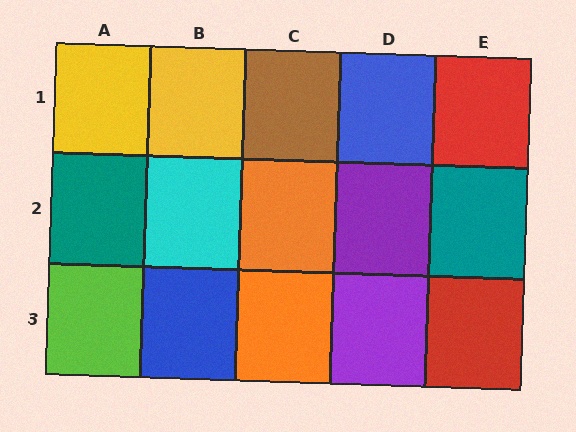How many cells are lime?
1 cell is lime.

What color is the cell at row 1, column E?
Red.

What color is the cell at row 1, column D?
Blue.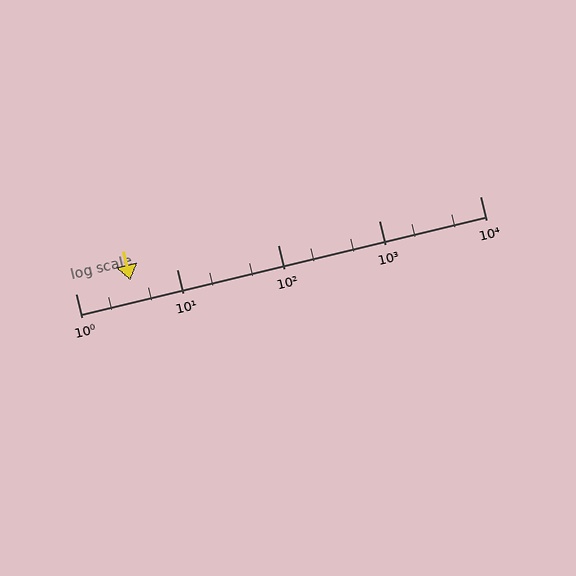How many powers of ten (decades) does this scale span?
The scale spans 4 decades, from 1 to 10000.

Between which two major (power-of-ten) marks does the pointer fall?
The pointer is between 1 and 10.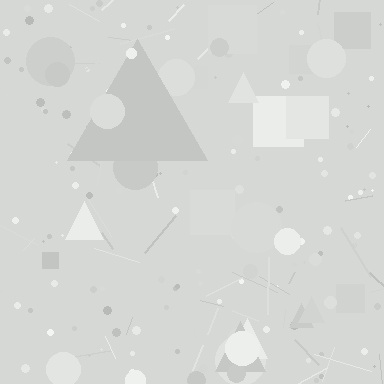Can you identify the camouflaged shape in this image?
The camouflaged shape is a triangle.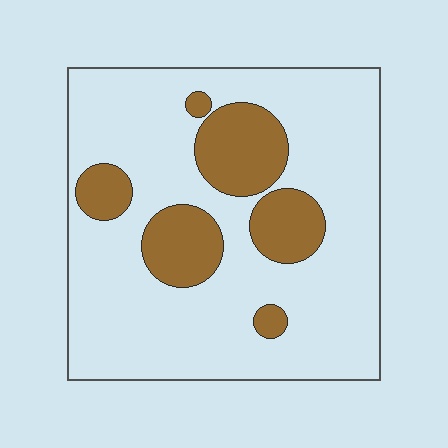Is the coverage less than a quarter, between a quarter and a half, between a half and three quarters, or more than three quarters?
Less than a quarter.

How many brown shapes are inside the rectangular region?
6.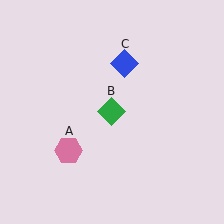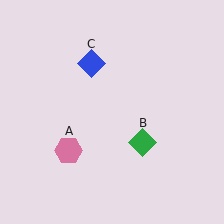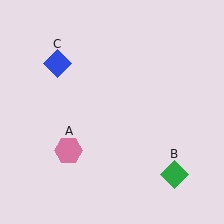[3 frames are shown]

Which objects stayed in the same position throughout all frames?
Pink hexagon (object A) remained stationary.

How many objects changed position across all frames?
2 objects changed position: green diamond (object B), blue diamond (object C).